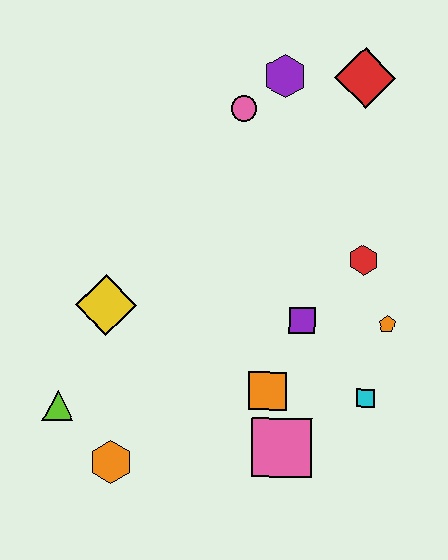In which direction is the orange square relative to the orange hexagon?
The orange square is to the right of the orange hexagon.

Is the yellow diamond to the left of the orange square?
Yes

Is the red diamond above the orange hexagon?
Yes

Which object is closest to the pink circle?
The purple hexagon is closest to the pink circle.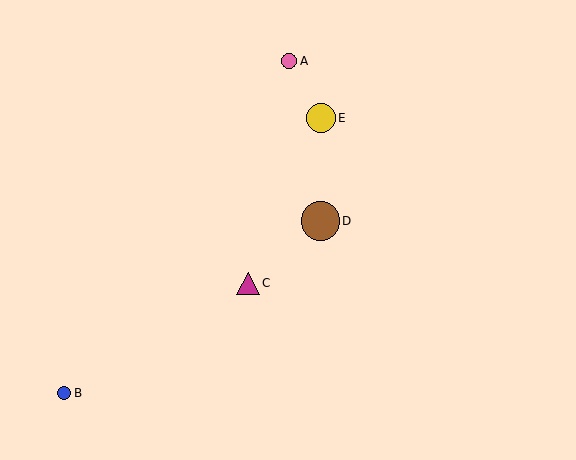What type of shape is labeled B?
Shape B is a blue circle.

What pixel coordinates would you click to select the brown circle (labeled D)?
Click at (320, 221) to select the brown circle D.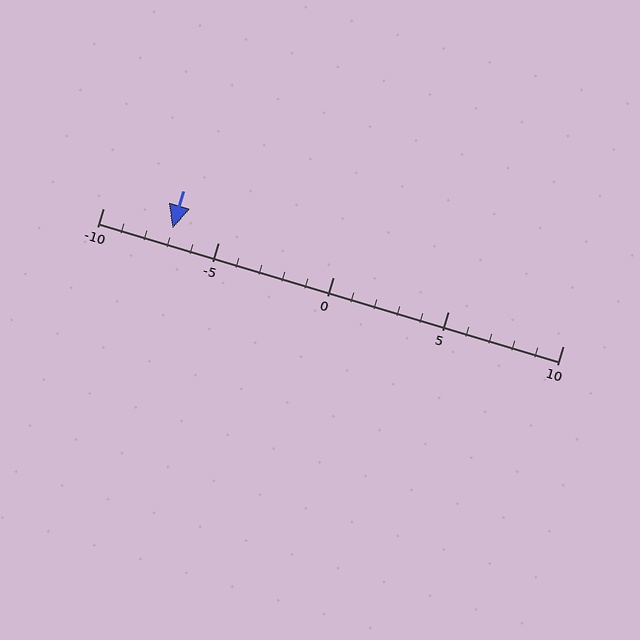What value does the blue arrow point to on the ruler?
The blue arrow points to approximately -7.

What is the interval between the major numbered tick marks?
The major tick marks are spaced 5 units apart.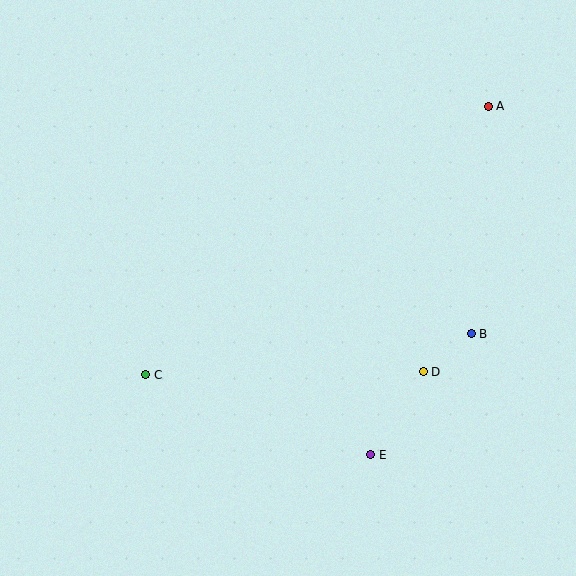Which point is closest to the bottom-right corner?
Point E is closest to the bottom-right corner.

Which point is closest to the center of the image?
Point D at (423, 372) is closest to the center.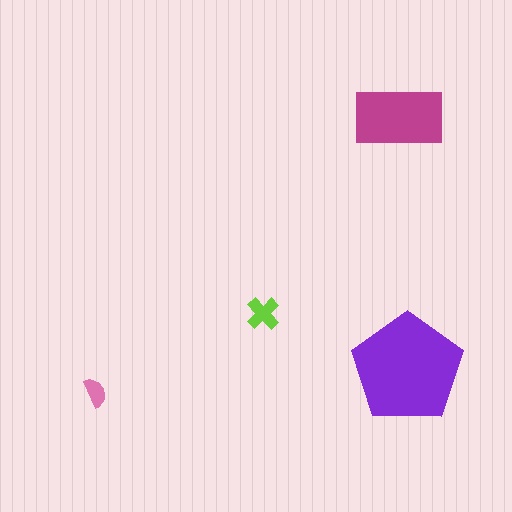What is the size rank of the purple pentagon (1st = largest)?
1st.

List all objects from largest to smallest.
The purple pentagon, the magenta rectangle, the lime cross, the pink semicircle.